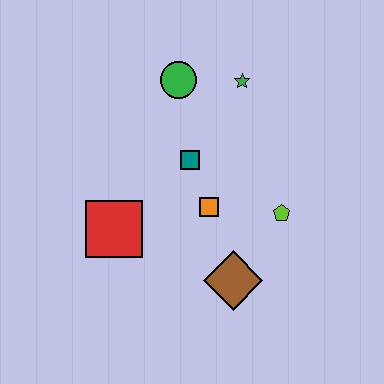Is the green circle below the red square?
No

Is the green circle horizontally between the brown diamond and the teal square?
No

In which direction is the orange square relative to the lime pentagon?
The orange square is to the left of the lime pentagon.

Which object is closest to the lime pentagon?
The orange square is closest to the lime pentagon.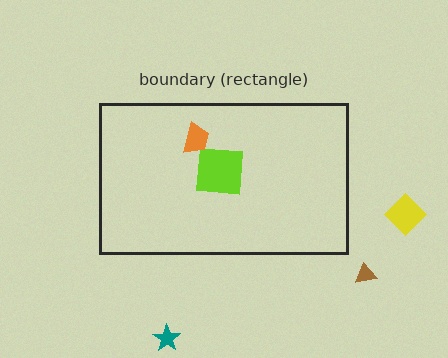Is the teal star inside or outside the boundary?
Outside.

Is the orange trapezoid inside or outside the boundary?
Inside.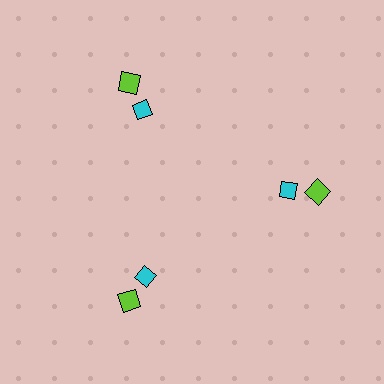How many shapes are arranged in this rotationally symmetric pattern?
There are 6 shapes, arranged in 3 groups of 2.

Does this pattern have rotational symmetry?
Yes, this pattern has 3-fold rotational symmetry. It looks the same after rotating 120 degrees around the center.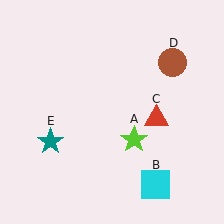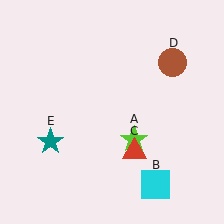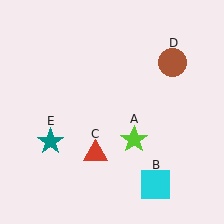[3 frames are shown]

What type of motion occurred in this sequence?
The red triangle (object C) rotated clockwise around the center of the scene.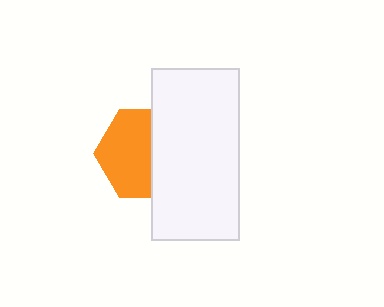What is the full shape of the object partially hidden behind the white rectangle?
The partially hidden object is an orange hexagon.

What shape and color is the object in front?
The object in front is a white rectangle.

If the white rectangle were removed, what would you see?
You would see the complete orange hexagon.